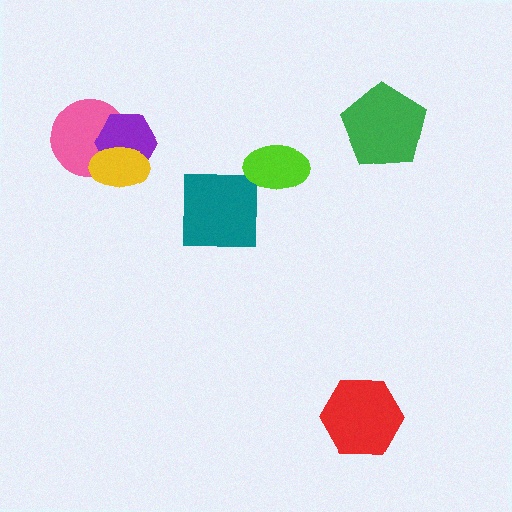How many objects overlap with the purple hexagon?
2 objects overlap with the purple hexagon.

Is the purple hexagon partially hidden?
Yes, it is partially covered by another shape.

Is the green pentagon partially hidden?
No, no other shape covers it.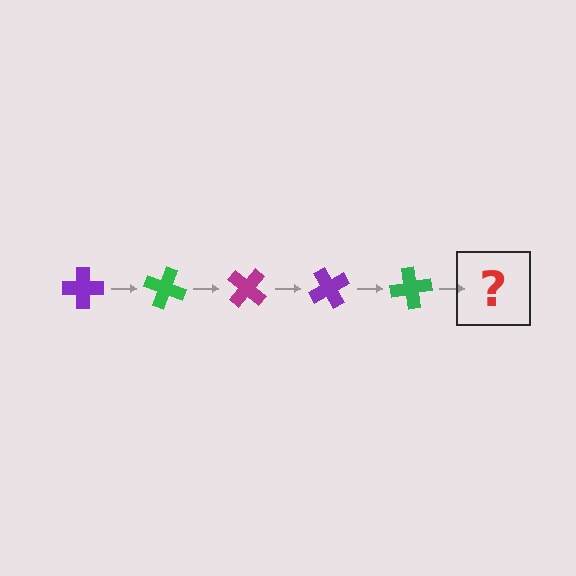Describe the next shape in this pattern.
It should be a magenta cross, rotated 100 degrees from the start.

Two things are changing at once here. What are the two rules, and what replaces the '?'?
The two rules are that it rotates 20 degrees each step and the color cycles through purple, green, and magenta. The '?' should be a magenta cross, rotated 100 degrees from the start.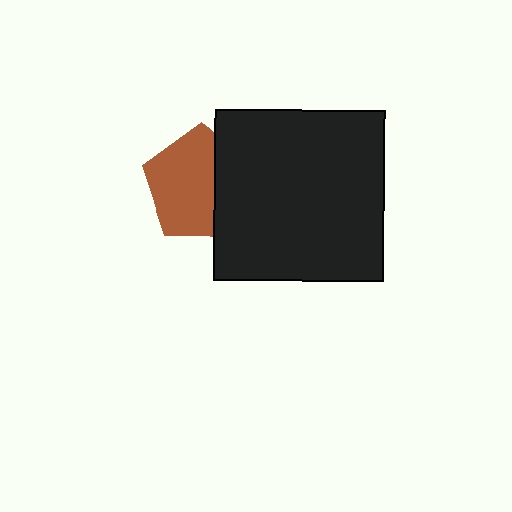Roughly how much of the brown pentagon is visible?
About half of it is visible (roughly 65%).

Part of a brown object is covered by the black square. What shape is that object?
It is a pentagon.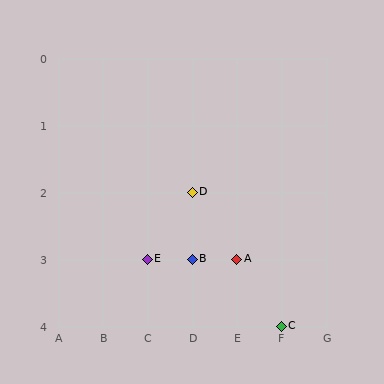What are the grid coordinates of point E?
Point E is at grid coordinates (C, 3).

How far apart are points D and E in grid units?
Points D and E are 1 column and 1 row apart (about 1.4 grid units diagonally).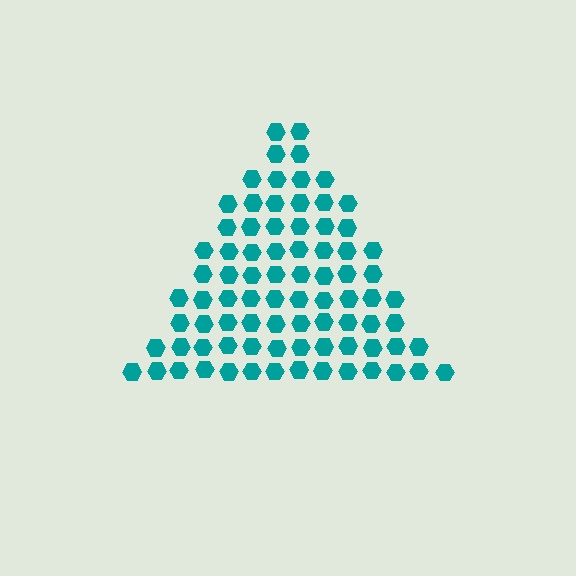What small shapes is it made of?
It is made of small hexagons.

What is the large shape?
The large shape is a triangle.